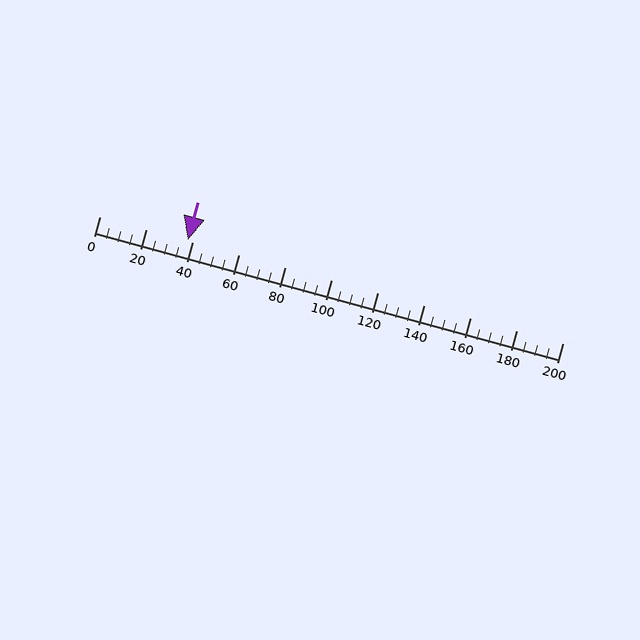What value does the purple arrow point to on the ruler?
The purple arrow points to approximately 38.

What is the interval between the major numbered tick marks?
The major tick marks are spaced 20 units apart.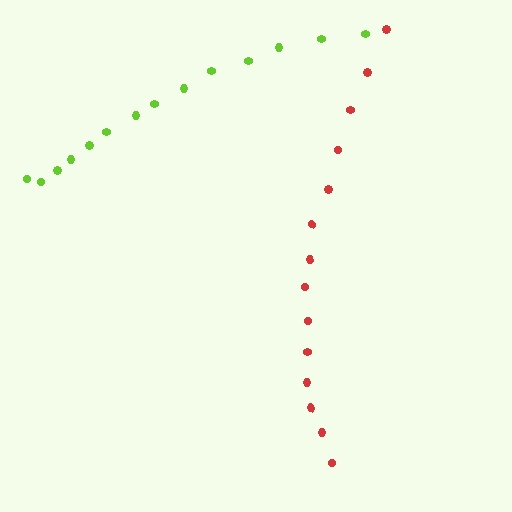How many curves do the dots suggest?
There are 2 distinct paths.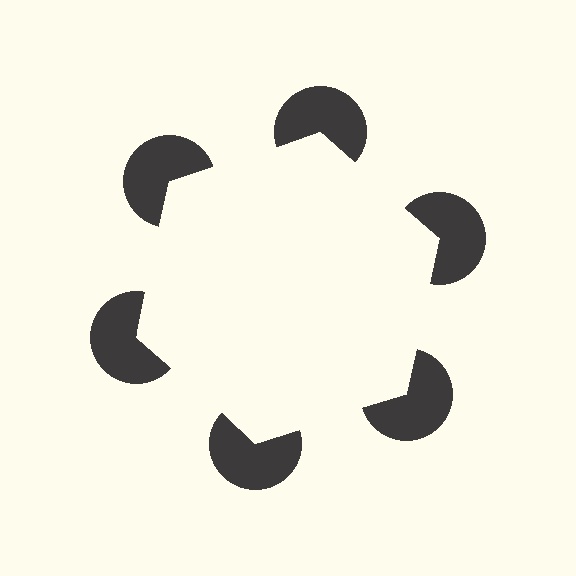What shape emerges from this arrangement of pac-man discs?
An illusory hexagon — its edges are inferred from the aligned wedge cuts in the pac-man discs, not physically drawn.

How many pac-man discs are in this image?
There are 6 — one at each vertex of the illusory hexagon.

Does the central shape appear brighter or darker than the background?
It typically appears slightly brighter than the background, even though no actual brightness change is drawn.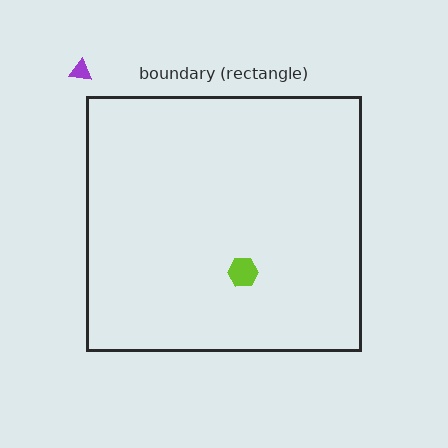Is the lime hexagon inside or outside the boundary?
Inside.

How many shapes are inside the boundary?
1 inside, 1 outside.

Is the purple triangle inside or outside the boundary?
Outside.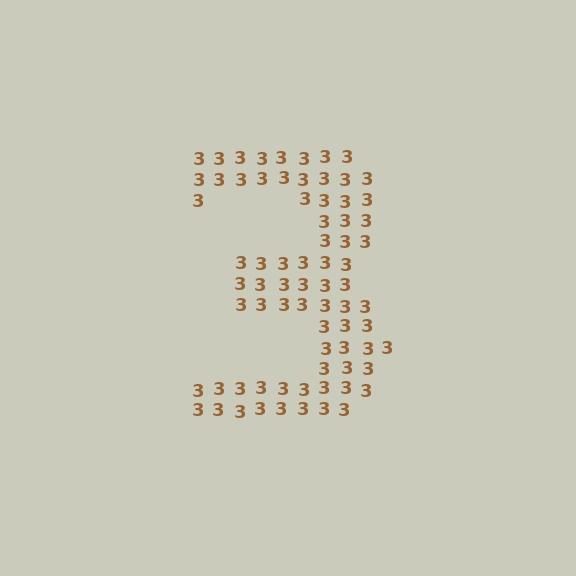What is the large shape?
The large shape is the digit 3.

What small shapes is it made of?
It is made of small digit 3's.